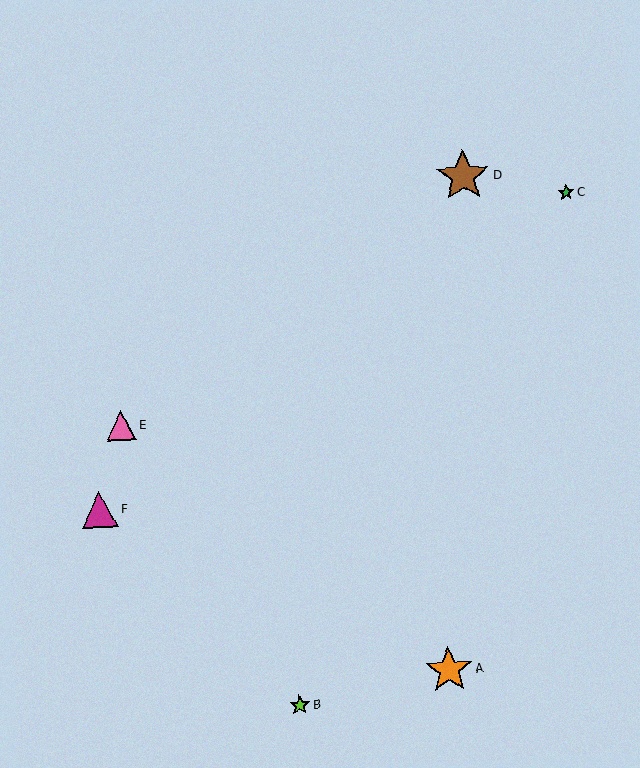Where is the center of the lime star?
The center of the lime star is at (300, 705).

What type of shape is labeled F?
Shape F is a magenta triangle.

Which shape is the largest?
The brown star (labeled D) is the largest.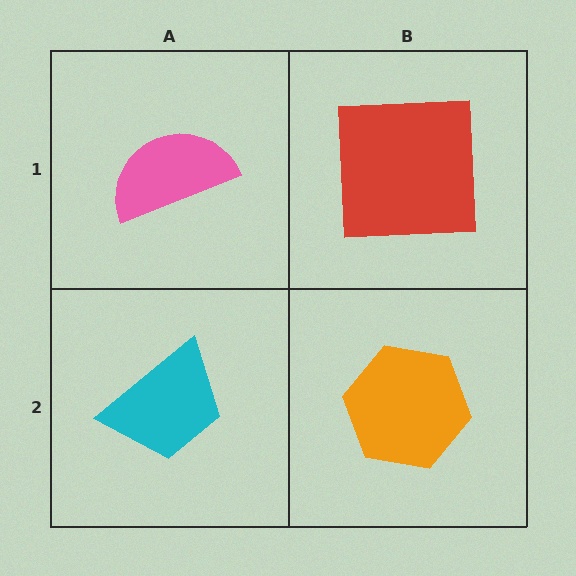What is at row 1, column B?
A red square.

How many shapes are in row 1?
2 shapes.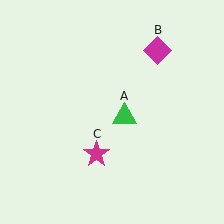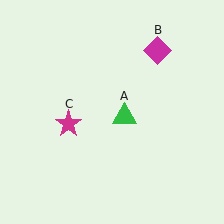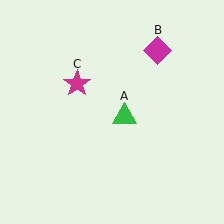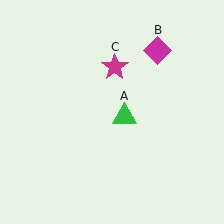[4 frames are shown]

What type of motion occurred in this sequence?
The magenta star (object C) rotated clockwise around the center of the scene.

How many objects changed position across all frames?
1 object changed position: magenta star (object C).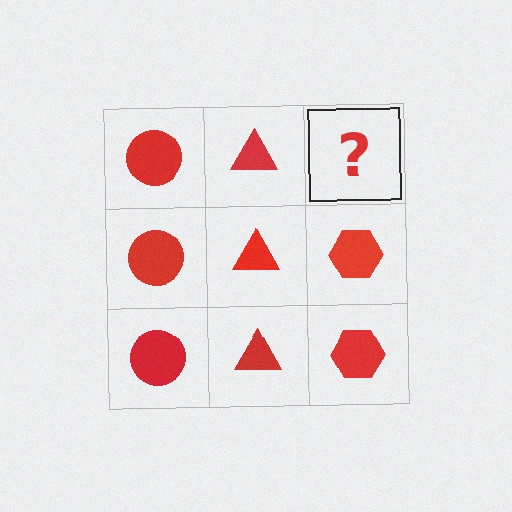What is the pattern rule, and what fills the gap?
The rule is that each column has a consistent shape. The gap should be filled with a red hexagon.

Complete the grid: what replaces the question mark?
The question mark should be replaced with a red hexagon.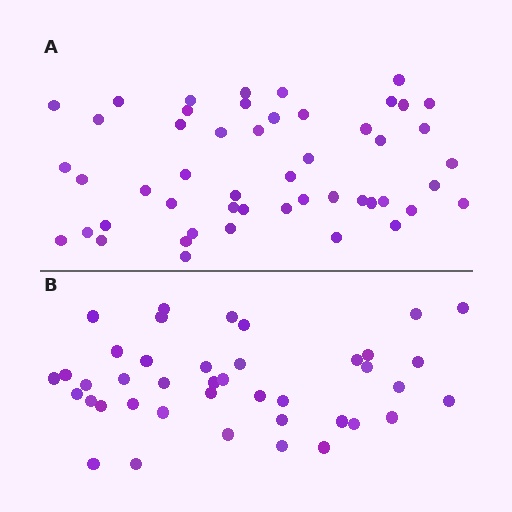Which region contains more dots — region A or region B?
Region A (the top region) has more dots.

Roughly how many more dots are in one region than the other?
Region A has roughly 8 or so more dots than region B.